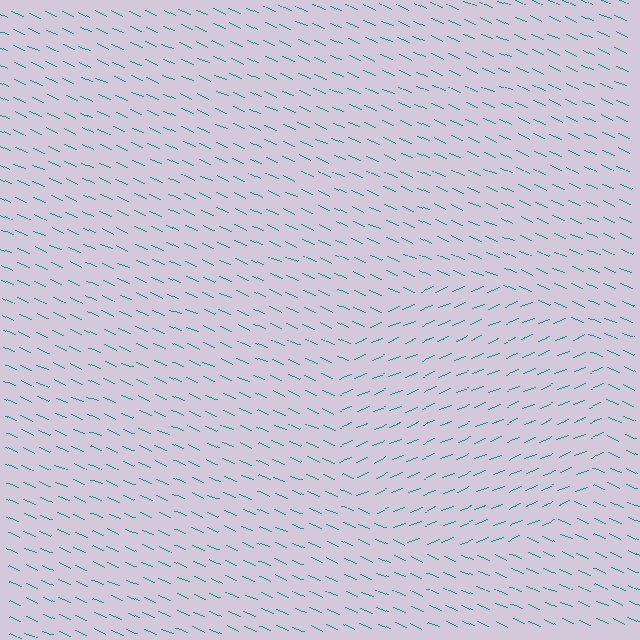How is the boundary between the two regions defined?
The boundary is defined purely by a change in line orientation (approximately 45 degrees difference). All lines are the same color and thickness.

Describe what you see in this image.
The image is filled with small teal line segments. A circle region in the image has lines oriented differently from the surrounding lines, creating a visible texture boundary.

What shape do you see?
I see a circle.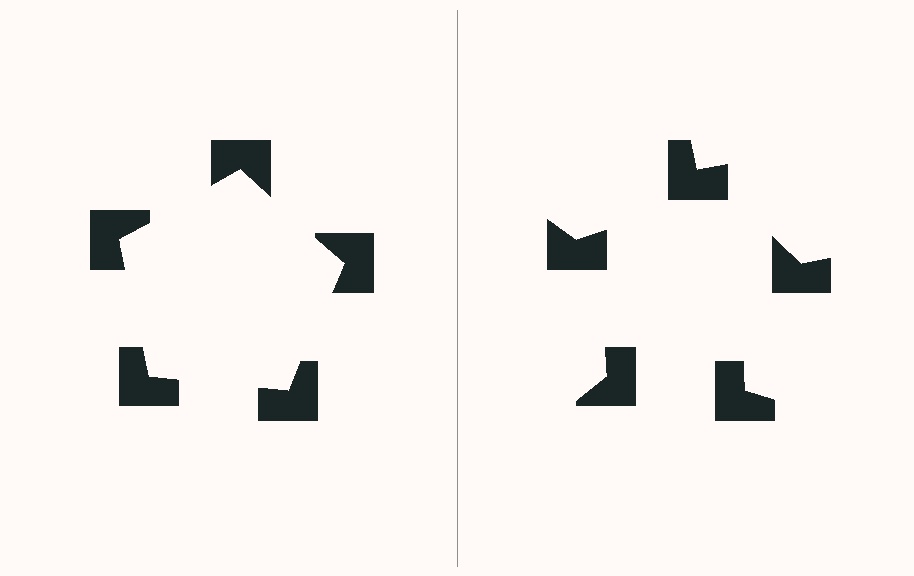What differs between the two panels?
The notched squares are positioned identically on both sides; only the wedge orientations differ. On the left they align to a pentagon; on the right they are misaligned.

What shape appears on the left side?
An illusory pentagon.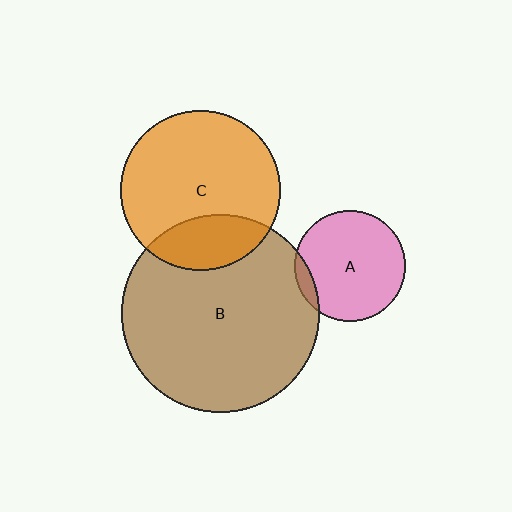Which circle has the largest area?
Circle B (brown).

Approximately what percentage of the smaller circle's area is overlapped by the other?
Approximately 10%.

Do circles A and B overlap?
Yes.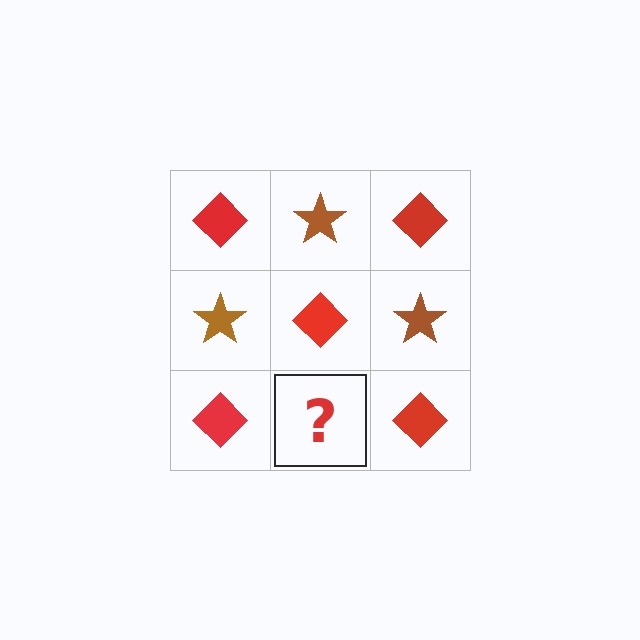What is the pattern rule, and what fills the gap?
The rule is that it alternates red diamond and brown star in a checkerboard pattern. The gap should be filled with a brown star.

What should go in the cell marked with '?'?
The missing cell should contain a brown star.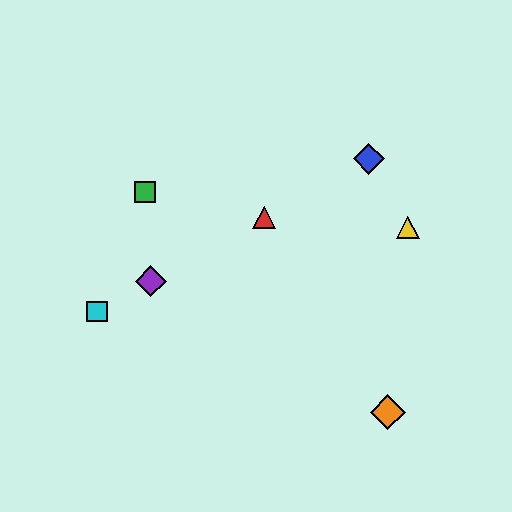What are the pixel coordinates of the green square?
The green square is at (145, 192).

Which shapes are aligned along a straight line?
The red triangle, the blue diamond, the purple diamond, the cyan square are aligned along a straight line.